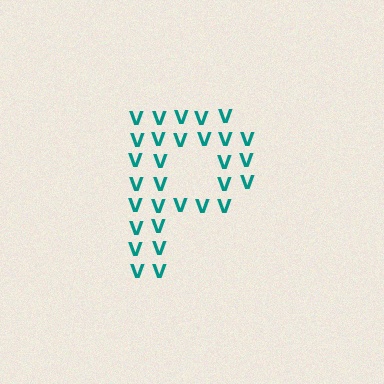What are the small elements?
The small elements are letter V's.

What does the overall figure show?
The overall figure shows the letter P.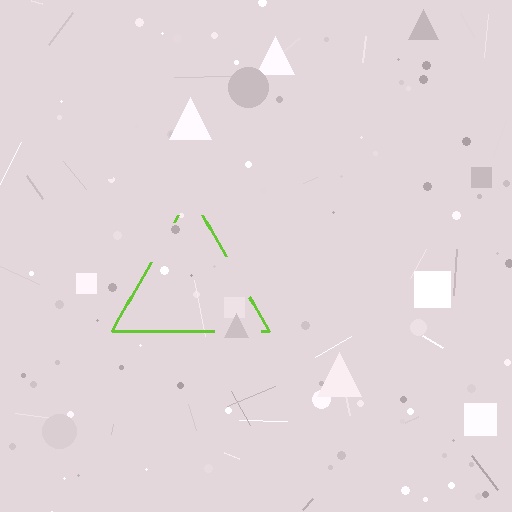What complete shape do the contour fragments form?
The contour fragments form a triangle.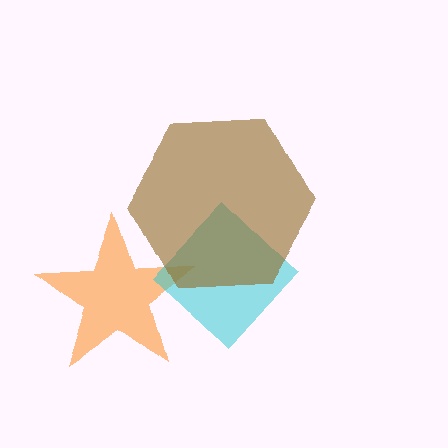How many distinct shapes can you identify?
There are 3 distinct shapes: an orange star, a cyan diamond, a brown hexagon.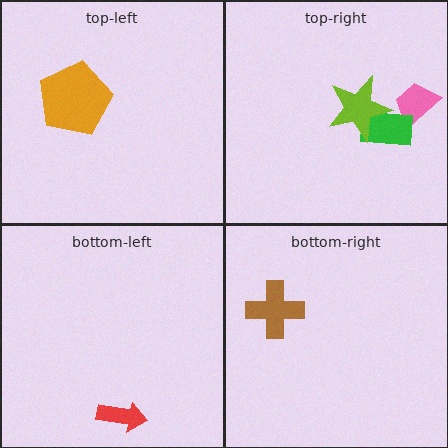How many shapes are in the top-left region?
1.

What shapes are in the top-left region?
The orange pentagon.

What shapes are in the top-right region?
The pink trapezoid, the green rectangle, the lime star.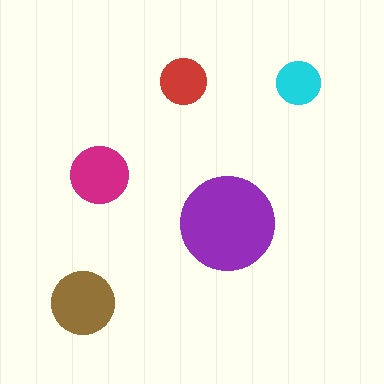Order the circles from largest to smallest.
the purple one, the brown one, the magenta one, the red one, the cyan one.